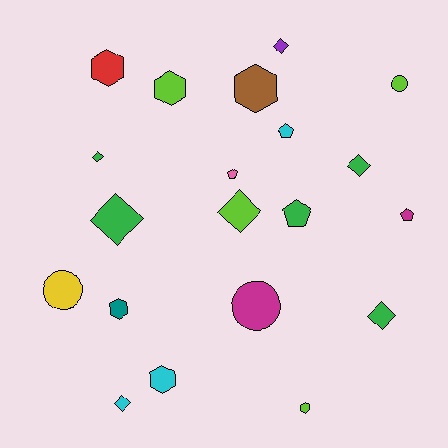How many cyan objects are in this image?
There are 3 cyan objects.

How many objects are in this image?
There are 20 objects.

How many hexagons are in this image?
There are 6 hexagons.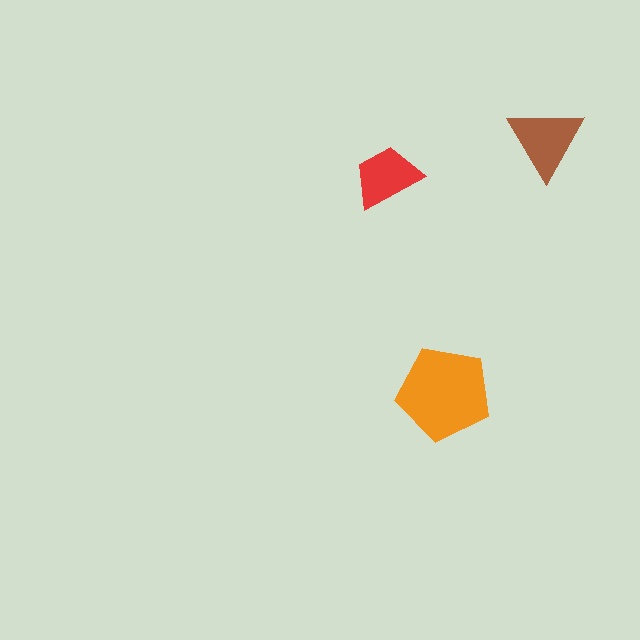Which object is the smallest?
The red trapezoid.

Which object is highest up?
The brown triangle is topmost.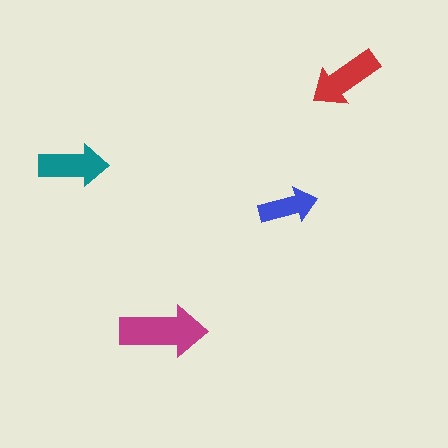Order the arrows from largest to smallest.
the magenta one, the red one, the teal one, the blue one.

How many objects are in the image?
There are 4 objects in the image.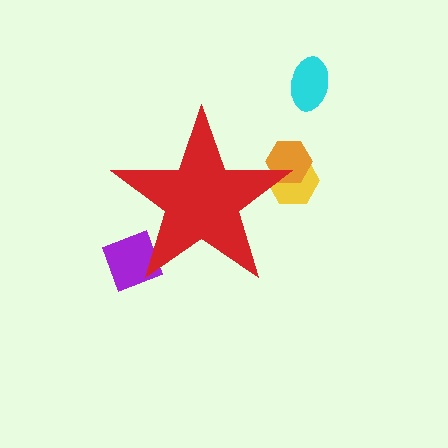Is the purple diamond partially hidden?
Yes, the purple diamond is partially hidden behind the red star.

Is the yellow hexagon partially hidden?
Yes, the yellow hexagon is partially hidden behind the red star.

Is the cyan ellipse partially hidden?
No, the cyan ellipse is fully visible.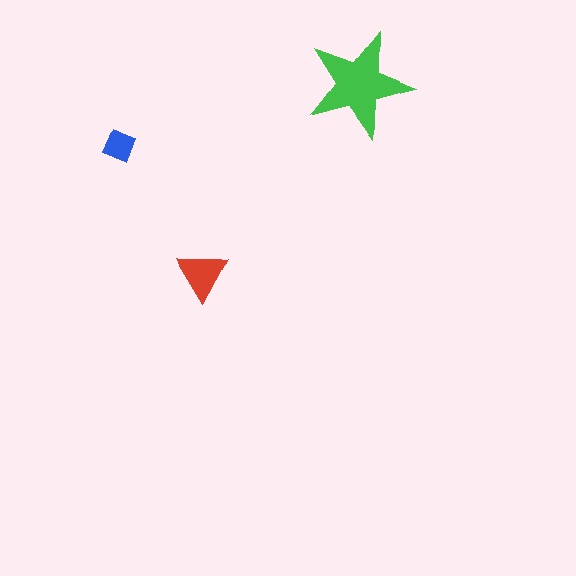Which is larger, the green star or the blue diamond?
The green star.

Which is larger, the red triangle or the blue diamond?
The red triangle.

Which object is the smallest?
The blue diamond.